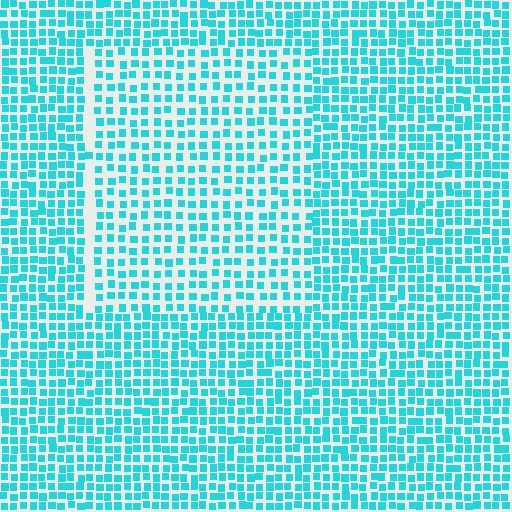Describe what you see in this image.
The image contains small cyan elements arranged at two different densities. A rectangle-shaped region is visible where the elements are less densely packed than the surrounding area.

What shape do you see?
I see a rectangle.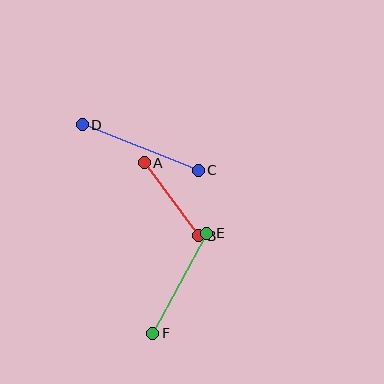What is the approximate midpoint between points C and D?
The midpoint is at approximately (140, 148) pixels.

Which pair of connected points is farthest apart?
Points C and D are farthest apart.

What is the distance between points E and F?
The distance is approximately 114 pixels.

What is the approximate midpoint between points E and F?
The midpoint is at approximately (180, 283) pixels.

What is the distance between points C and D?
The distance is approximately 124 pixels.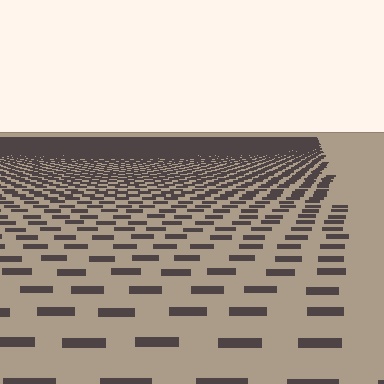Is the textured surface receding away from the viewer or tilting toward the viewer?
The surface is receding away from the viewer. Texture elements get smaller and denser toward the top.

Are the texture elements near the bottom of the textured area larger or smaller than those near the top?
Larger. Near the bottom, elements are closer to the viewer and appear at a bigger on-screen size.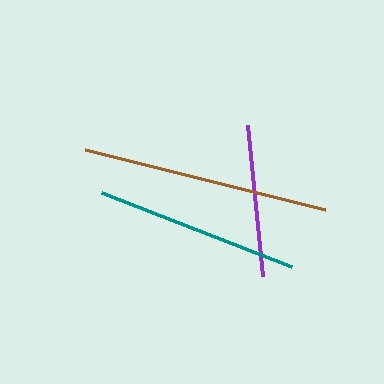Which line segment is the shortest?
The purple line is the shortest at approximately 153 pixels.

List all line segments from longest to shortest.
From longest to shortest: brown, teal, purple.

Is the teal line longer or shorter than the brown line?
The brown line is longer than the teal line.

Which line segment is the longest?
The brown line is the longest at approximately 248 pixels.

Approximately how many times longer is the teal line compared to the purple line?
The teal line is approximately 1.3 times the length of the purple line.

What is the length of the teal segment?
The teal segment is approximately 204 pixels long.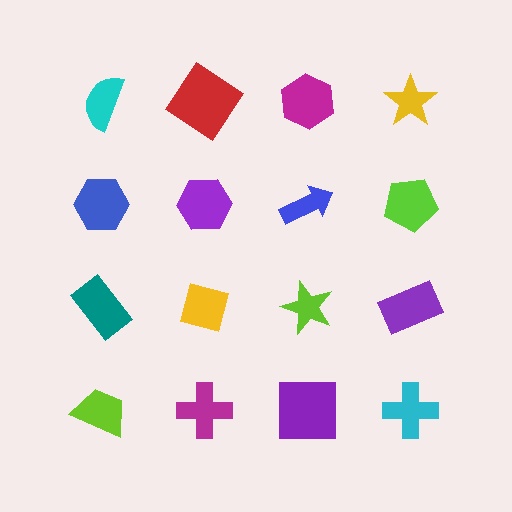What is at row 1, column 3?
A magenta hexagon.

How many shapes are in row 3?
4 shapes.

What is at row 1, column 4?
A yellow star.